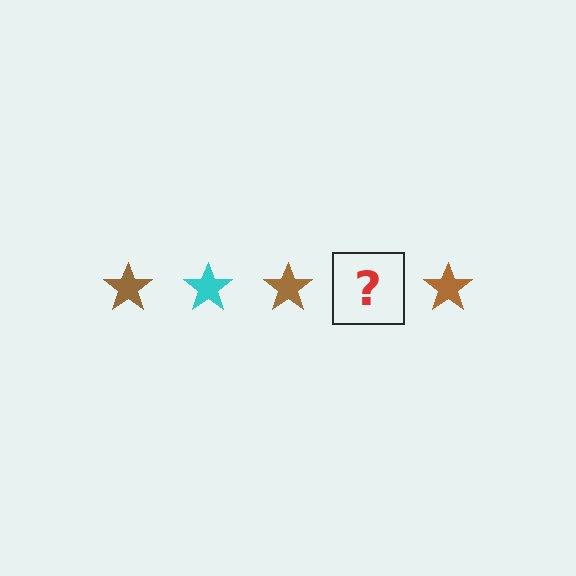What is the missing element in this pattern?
The missing element is a cyan star.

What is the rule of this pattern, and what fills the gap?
The rule is that the pattern cycles through brown, cyan stars. The gap should be filled with a cyan star.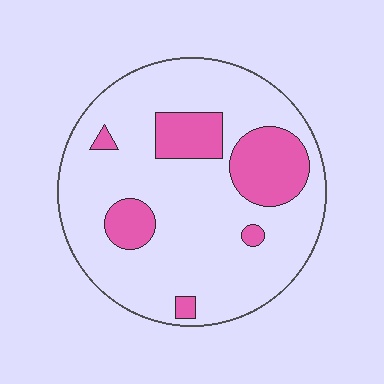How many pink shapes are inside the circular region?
6.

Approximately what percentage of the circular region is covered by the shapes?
Approximately 20%.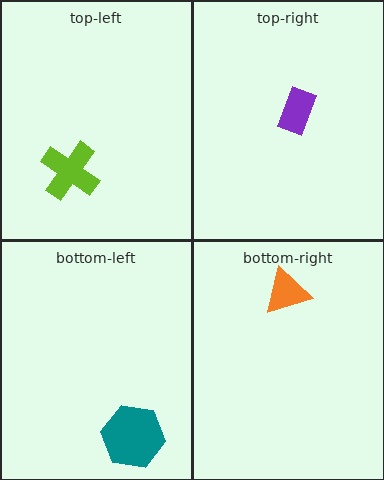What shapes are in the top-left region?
The lime cross.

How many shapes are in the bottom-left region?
1.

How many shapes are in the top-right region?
1.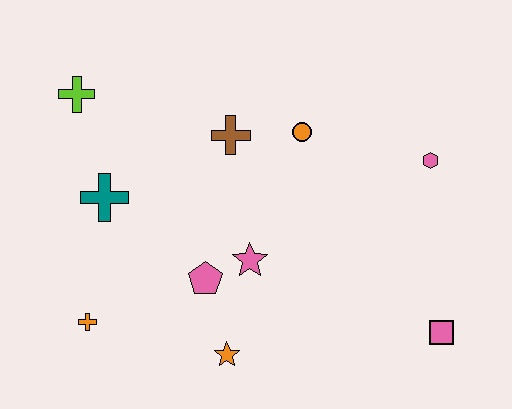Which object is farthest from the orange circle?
The orange cross is farthest from the orange circle.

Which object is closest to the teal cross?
The lime cross is closest to the teal cross.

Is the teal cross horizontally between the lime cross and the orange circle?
Yes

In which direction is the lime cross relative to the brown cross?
The lime cross is to the left of the brown cross.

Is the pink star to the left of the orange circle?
Yes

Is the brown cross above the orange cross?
Yes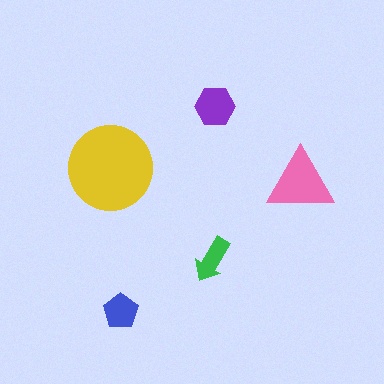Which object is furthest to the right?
The pink triangle is rightmost.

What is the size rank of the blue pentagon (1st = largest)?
4th.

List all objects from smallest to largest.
The green arrow, the blue pentagon, the purple hexagon, the pink triangle, the yellow circle.